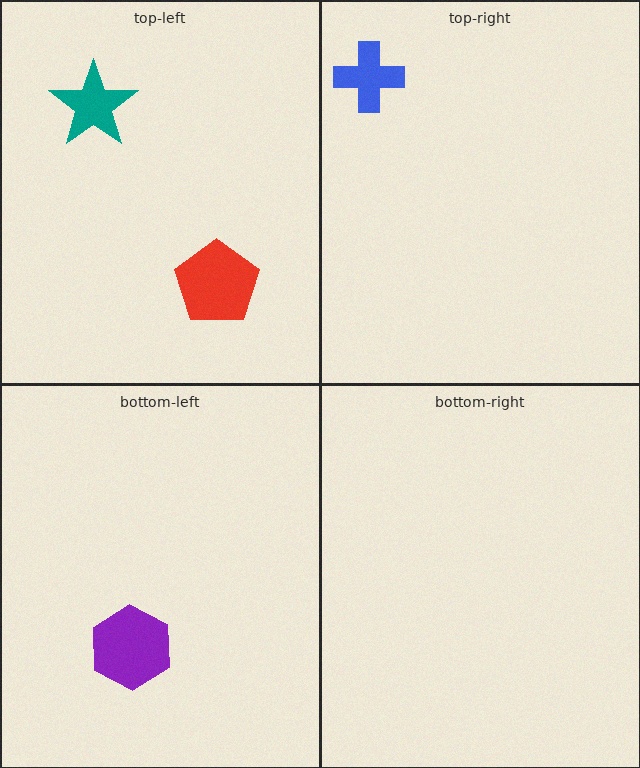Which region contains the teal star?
The top-left region.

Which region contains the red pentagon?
The top-left region.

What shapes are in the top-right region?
The blue cross.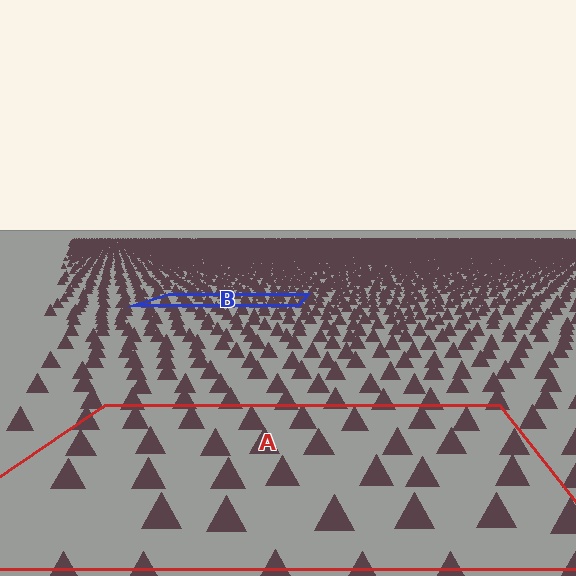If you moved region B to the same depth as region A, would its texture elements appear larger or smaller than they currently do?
They would appear larger. At a closer depth, the same texture elements are projected at a bigger on-screen size.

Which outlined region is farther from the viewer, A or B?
Region B is farther from the viewer — the texture elements inside it appear smaller and more densely packed.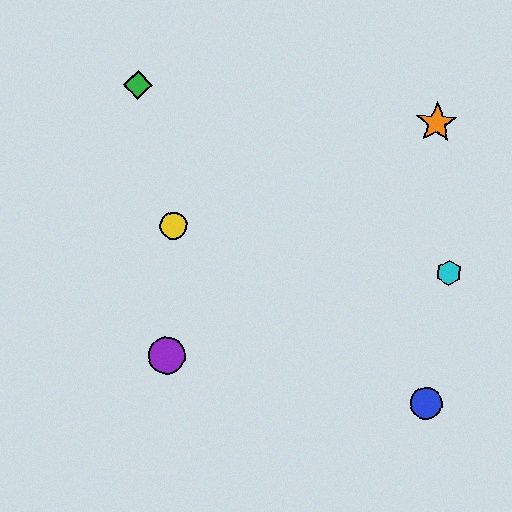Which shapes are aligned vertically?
The red star, the yellow circle, the purple circle are aligned vertically.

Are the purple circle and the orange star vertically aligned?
No, the purple circle is at x≈166 and the orange star is at x≈437.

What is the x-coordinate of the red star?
The red star is at x≈166.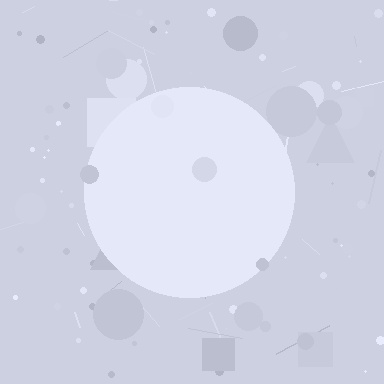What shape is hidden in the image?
A circle is hidden in the image.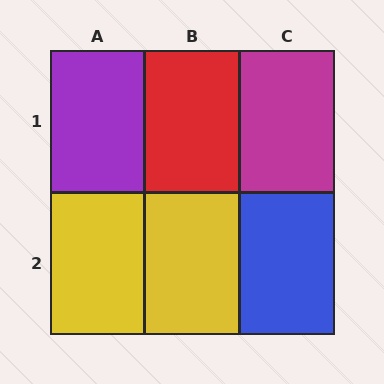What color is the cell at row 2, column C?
Blue.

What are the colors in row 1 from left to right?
Purple, red, magenta.